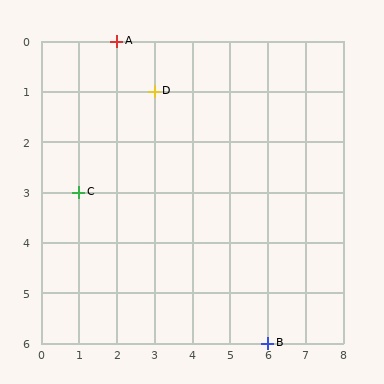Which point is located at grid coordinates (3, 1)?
Point D is at (3, 1).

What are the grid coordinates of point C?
Point C is at grid coordinates (1, 3).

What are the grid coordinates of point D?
Point D is at grid coordinates (3, 1).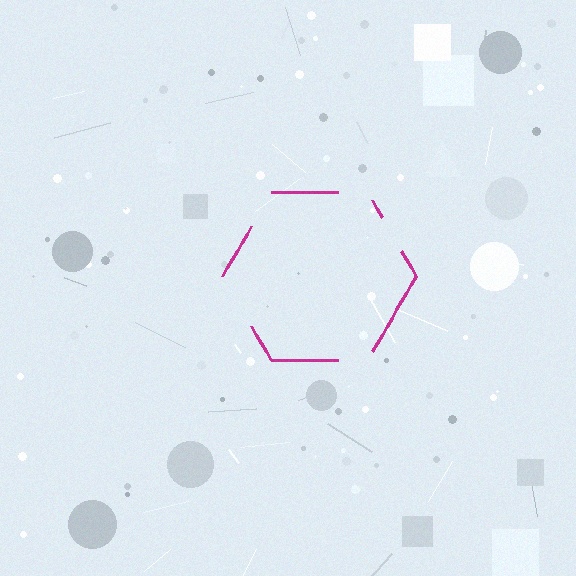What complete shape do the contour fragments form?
The contour fragments form a hexagon.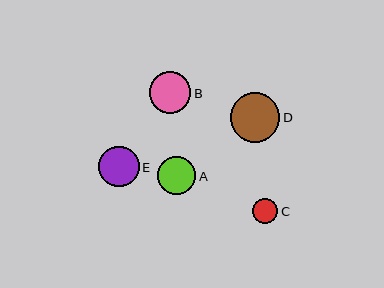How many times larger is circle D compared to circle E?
Circle D is approximately 1.2 times the size of circle E.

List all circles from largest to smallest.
From largest to smallest: D, B, E, A, C.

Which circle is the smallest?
Circle C is the smallest with a size of approximately 25 pixels.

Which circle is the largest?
Circle D is the largest with a size of approximately 49 pixels.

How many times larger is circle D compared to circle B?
Circle D is approximately 1.2 times the size of circle B.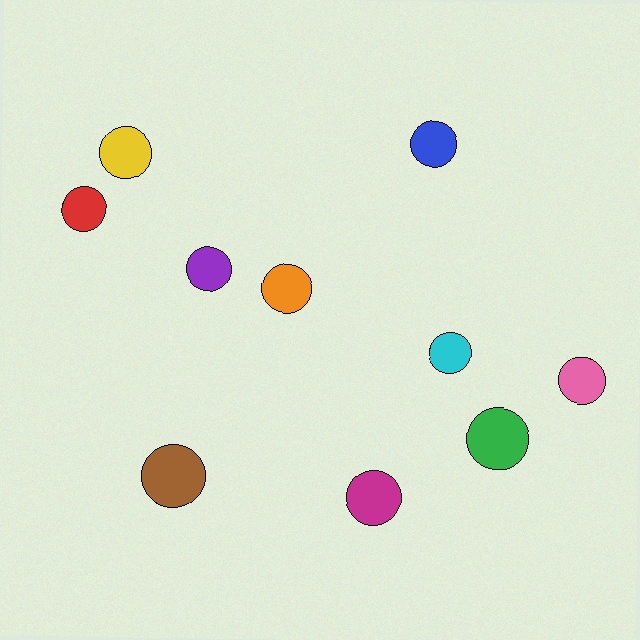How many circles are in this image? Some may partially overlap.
There are 10 circles.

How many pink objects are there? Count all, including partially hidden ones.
There is 1 pink object.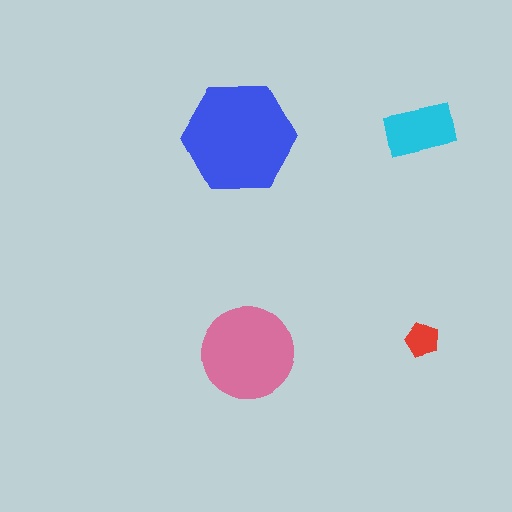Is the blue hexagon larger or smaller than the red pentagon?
Larger.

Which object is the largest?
The blue hexagon.